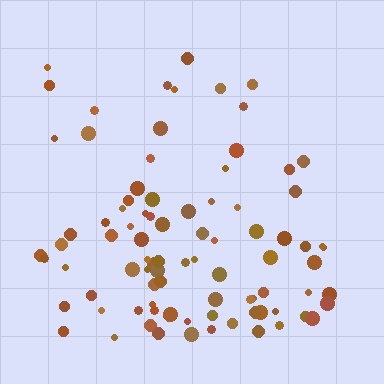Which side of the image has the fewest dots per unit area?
The top.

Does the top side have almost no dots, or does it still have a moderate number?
Still a moderate number, just noticeably fewer than the bottom.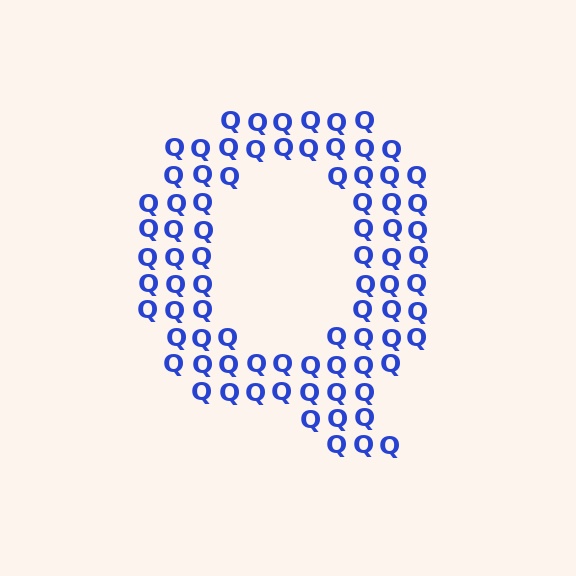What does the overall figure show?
The overall figure shows the letter Q.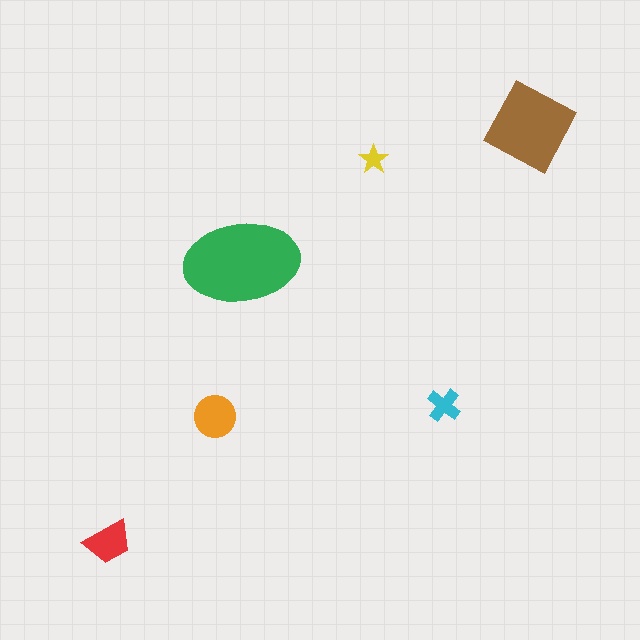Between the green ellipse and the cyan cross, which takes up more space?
The green ellipse.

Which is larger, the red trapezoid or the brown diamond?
The brown diamond.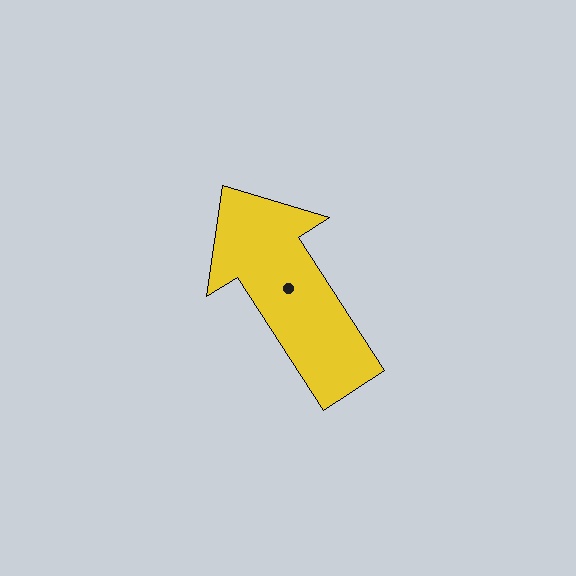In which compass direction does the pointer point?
Northwest.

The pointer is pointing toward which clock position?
Roughly 11 o'clock.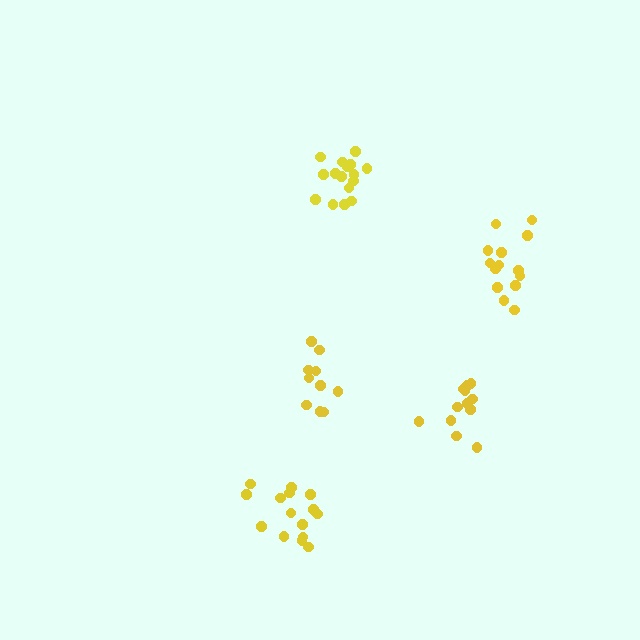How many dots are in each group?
Group 1: 12 dots, Group 2: 16 dots, Group 3: 14 dots, Group 4: 15 dots, Group 5: 10 dots (67 total).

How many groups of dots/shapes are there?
There are 5 groups.